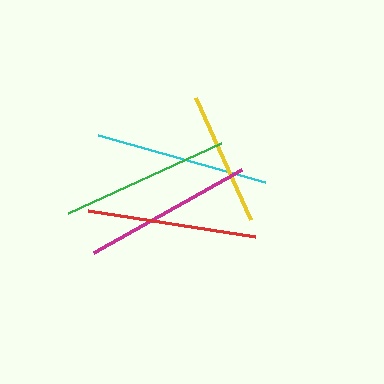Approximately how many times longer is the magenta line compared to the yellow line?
The magenta line is approximately 1.3 times the length of the yellow line.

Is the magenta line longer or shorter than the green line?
The magenta line is longer than the green line.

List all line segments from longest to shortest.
From longest to shortest: cyan, magenta, red, green, yellow.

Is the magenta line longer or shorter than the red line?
The magenta line is longer than the red line.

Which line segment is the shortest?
The yellow line is the shortest at approximately 133 pixels.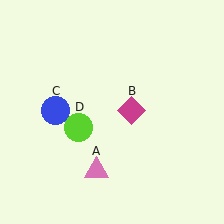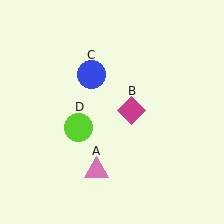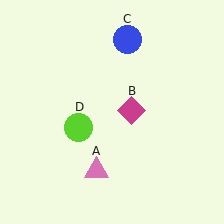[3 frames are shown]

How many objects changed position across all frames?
1 object changed position: blue circle (object C).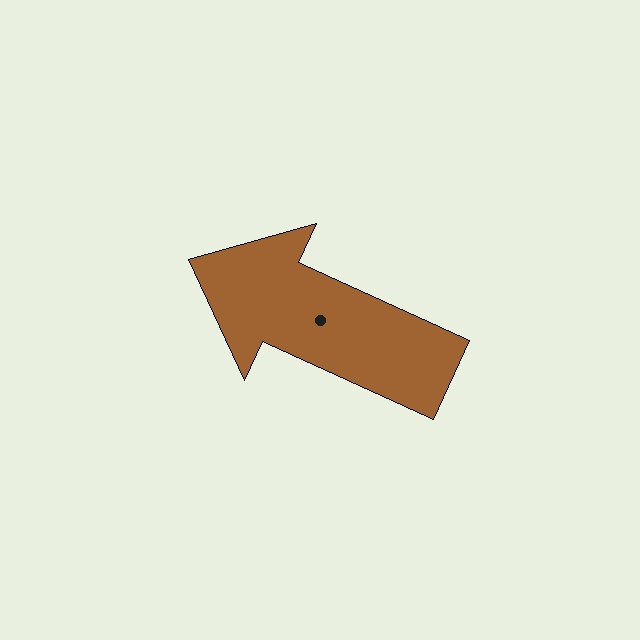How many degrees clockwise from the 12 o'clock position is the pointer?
Approximately 295 degrees.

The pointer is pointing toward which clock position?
Roughly 10 o'clock.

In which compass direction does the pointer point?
Northwest.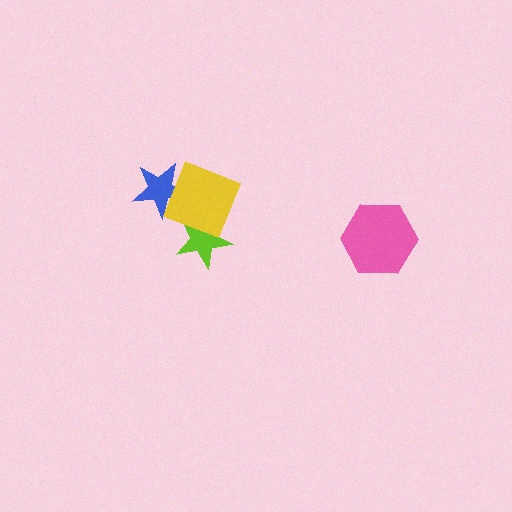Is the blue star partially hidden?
Yes, it is partially covered by another shape.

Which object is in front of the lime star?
The yellow diamond is in front of the lime star.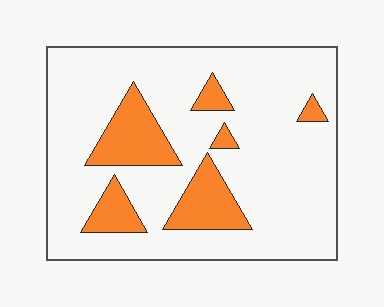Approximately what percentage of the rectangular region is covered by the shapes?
Approximately 20%.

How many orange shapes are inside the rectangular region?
6.